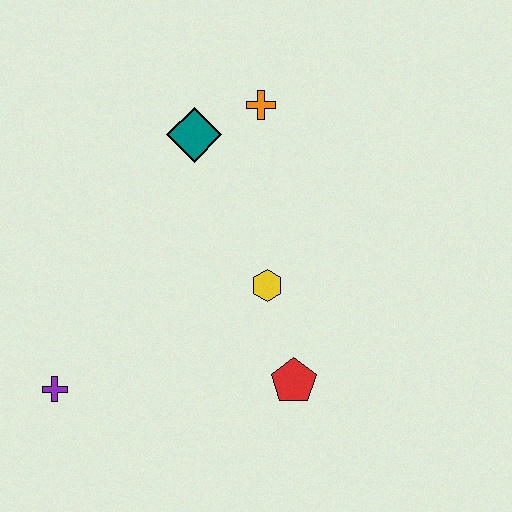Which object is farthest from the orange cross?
The purple cross is farthest from the orange cross.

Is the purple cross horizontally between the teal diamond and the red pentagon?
No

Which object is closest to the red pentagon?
The yellow hexagon is closest to the red pentagon.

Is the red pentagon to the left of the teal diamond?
No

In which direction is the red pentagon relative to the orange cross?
The red pentagon is below the orange cross.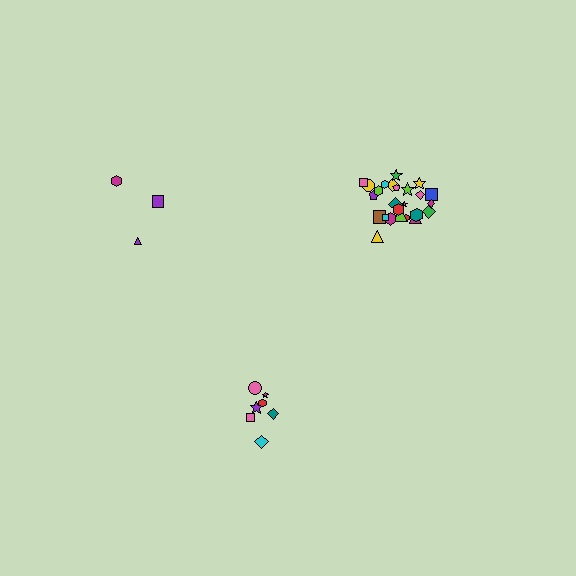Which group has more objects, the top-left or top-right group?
The top-right group.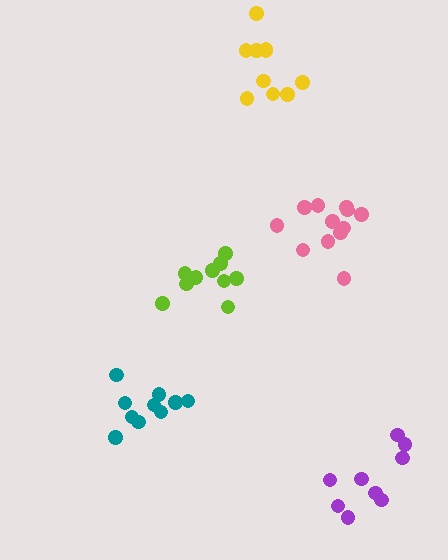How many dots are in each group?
Group 1: 9 dots, Group 2: 10 dots, Group 3: 10 dots, Group 4: 10 dots, Group 5: 12 dots (51 total).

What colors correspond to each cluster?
The clusters are colored: purple, teal, lime, yellow, pink.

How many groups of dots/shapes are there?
There are 5 groups.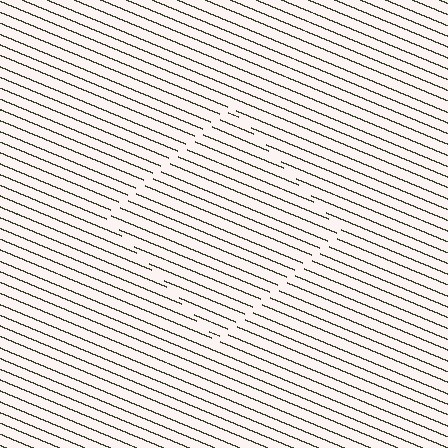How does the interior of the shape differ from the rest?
The interior of the shape contains the same grating, shifted by half a period — the contour is defined by the phase discontinuity where line-ends from the inner and outer gratings abut.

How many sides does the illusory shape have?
4 sides — the line-ends trace a square.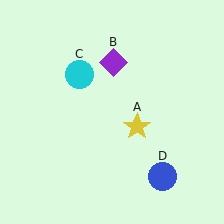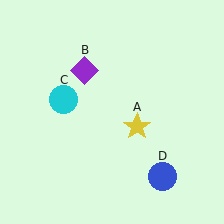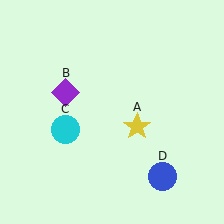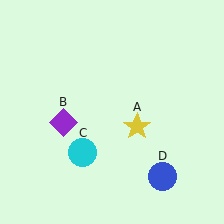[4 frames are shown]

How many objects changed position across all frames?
2 objects changed position: purple diamond (object B), cyan circle (object C).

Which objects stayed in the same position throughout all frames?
Yellow star (object A) and blue circle (object D) remained stationary.